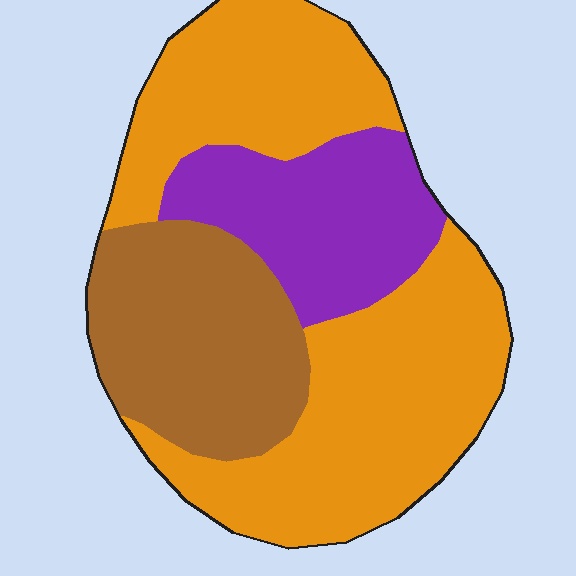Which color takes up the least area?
Purple, at roughly 20%.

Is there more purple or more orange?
Orange.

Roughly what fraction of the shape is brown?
Brown takes up between a quarter and a half of the shape.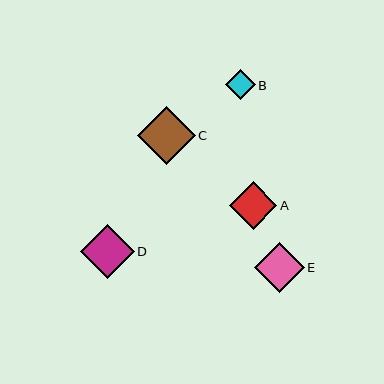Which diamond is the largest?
Diamond C is the largest with a size of approximately 57 pixels.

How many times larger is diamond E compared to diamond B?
Diamond E is approximately 1.7 times the size of diamond B.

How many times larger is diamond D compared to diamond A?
Diamond D is approximately 1.1 times the size of diamond A.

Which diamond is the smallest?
Diamond B is the smallest with a size of approximately 30 pixels.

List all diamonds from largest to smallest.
From largest to smallest: C, D, E, A, B.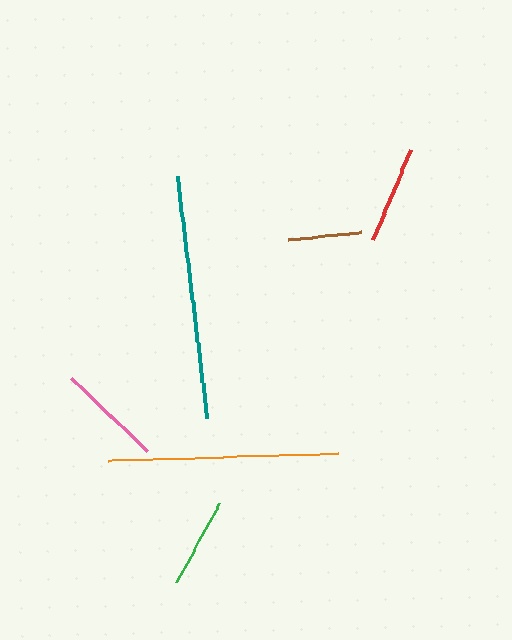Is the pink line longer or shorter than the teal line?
The teal line is longer than the pink line.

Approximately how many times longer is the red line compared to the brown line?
The red line is approximately 1.3 times the length of the brown line.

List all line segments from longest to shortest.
From longest to shortest: teal, orange, pink, red, green, brown.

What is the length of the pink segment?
The pink segment is approximately 104 pixels long.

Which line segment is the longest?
The teal line is the longest at approximately 245 pixels.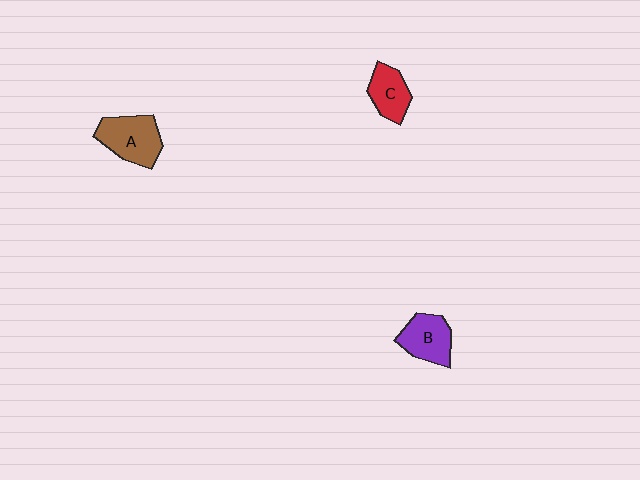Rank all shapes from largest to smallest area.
From largest to smallest: A (brown), B (purple), C (red).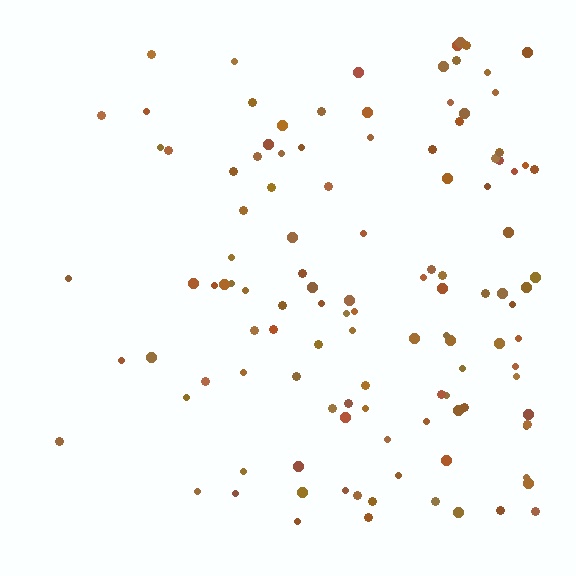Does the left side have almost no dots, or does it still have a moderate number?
Still a moderate number, just noticeably fewer than the right.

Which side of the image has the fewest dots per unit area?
The left.